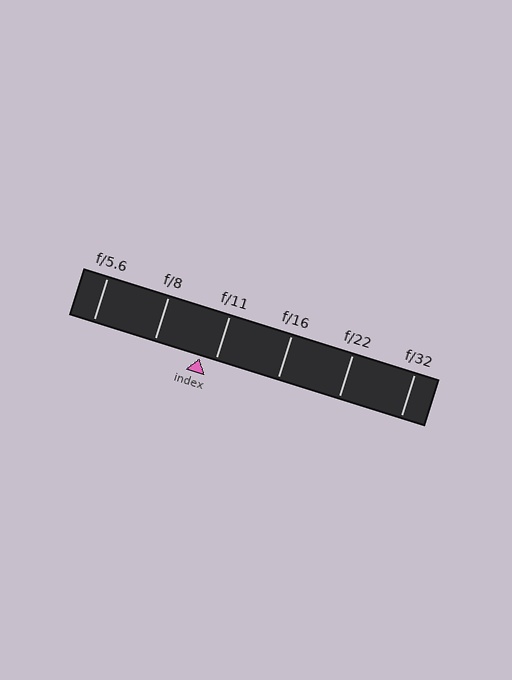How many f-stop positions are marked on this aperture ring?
There are 6 f-stop positions marked.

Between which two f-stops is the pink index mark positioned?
The index mark is between f/8 and f/11.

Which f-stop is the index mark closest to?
The index mark is closest to f/11.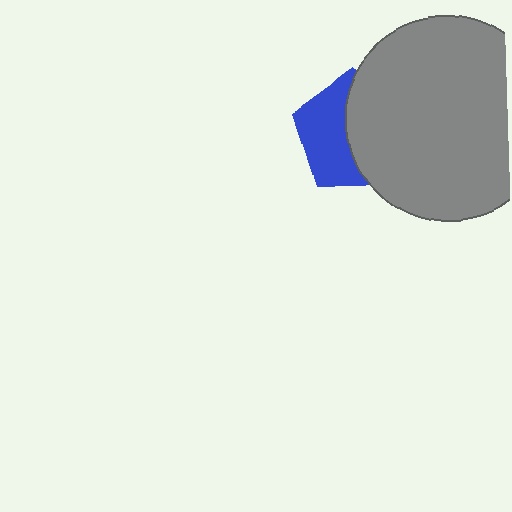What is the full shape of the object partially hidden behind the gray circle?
The partially hidden object is a blue pentagon.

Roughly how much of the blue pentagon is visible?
About half of it is visible (roughly 46%).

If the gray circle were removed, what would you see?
You would see the complete blue pentagon.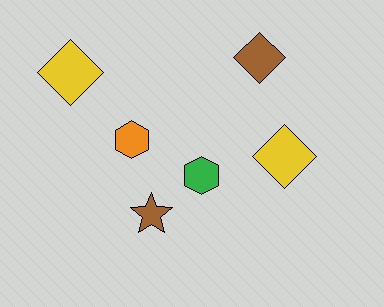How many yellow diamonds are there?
There are 2 yellow diamonds.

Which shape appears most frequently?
Diamond, with 3 objects.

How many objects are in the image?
There are 6 objects.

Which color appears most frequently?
Yellow, with 2 objects.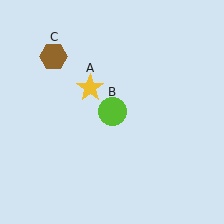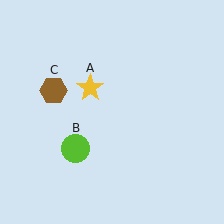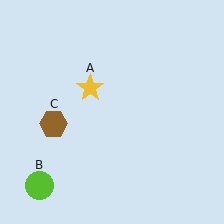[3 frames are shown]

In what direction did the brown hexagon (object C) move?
The brown hexagon (object C) moved down.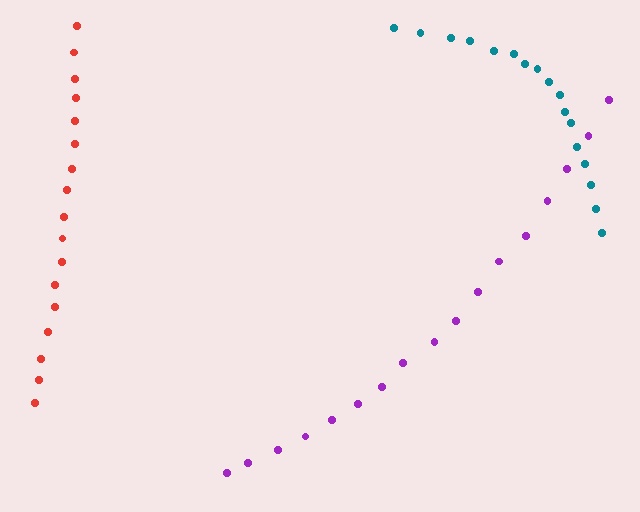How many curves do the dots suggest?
There are 3 distinct paths.